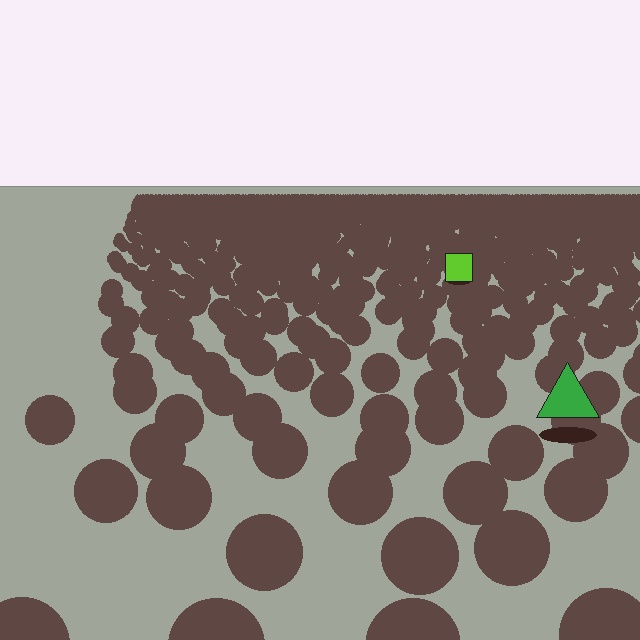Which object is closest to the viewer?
The green triangle is closest. The texture marks near it are larger and more spread out.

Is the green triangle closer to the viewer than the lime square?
Yes. The green triangle is closer — you can tell from the texture gradient: the ground texture is coarser near it.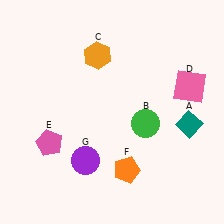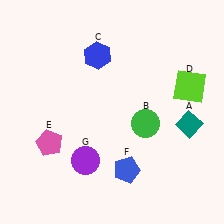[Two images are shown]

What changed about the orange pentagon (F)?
In Image 1, F is orange. In Image 2, it changed to blue.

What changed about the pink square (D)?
In Image 1, D is pink. In Image 2, it changed to lime.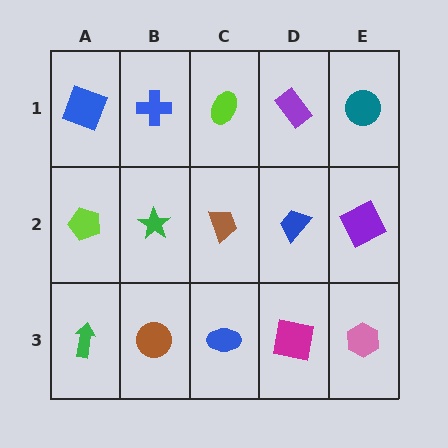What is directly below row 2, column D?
A magenta square.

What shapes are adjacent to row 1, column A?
A lime pentagon (row 2, column A), a blue cross (row 1, column B).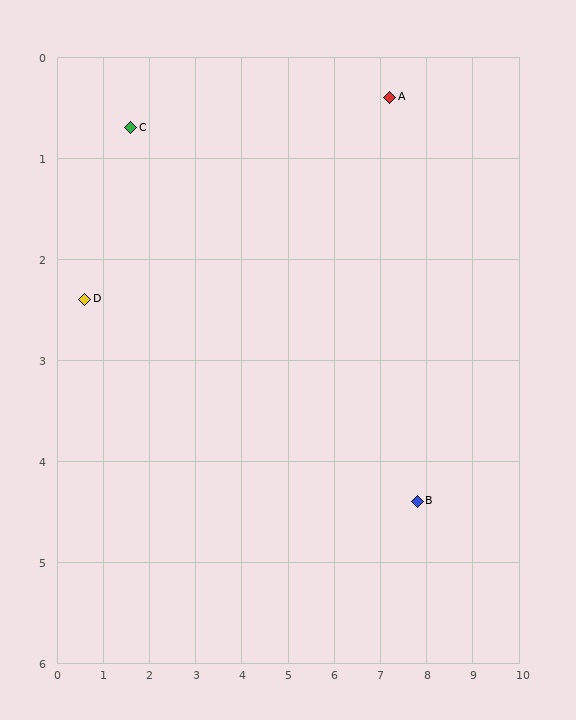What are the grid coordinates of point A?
Point A is at approximately (7.2, 0.4).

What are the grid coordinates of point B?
Point B is at approximately (7.8, 4.4).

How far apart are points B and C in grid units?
Points B and C are about 7.2 grid units apart.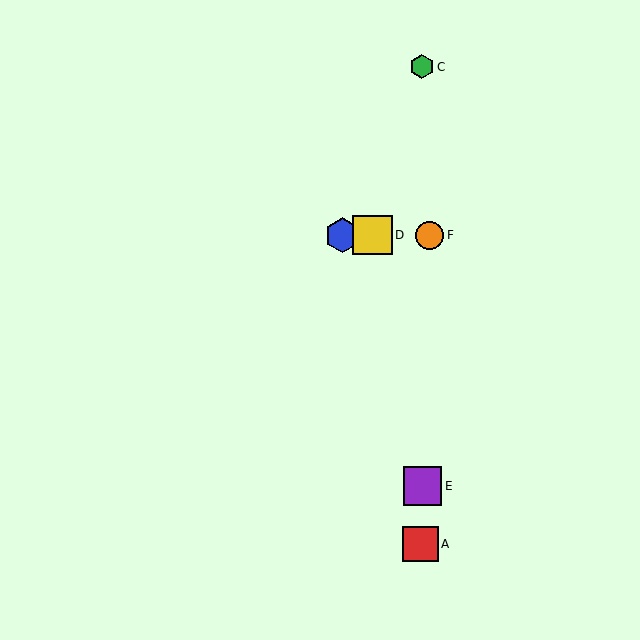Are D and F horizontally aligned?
Yes, both are at y≈235.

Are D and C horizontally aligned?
No, D is at y≈235 and C is at y≈67.